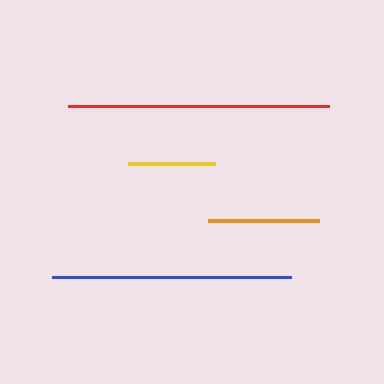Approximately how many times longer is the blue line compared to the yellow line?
The blue line is approximately 2.8 times the length of the yellow line.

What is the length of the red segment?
The red segment is approximately 261 pixels long.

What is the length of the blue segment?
The blue segment is approximately 239 pixels long.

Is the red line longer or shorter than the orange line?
The red line is longer than the orange line.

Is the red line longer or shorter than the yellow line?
The red line is longer than the yellow line.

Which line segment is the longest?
The red line is the longest at approximately 261 pixels.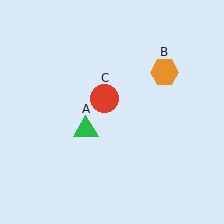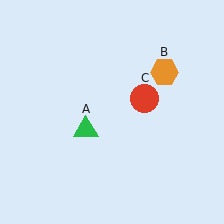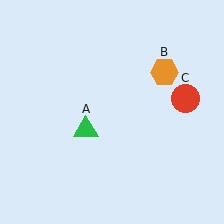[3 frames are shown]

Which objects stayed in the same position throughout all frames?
Green triangle (object A) and orange hexagon (object B) remained stationary.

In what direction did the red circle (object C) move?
The red circle (object C) moved right.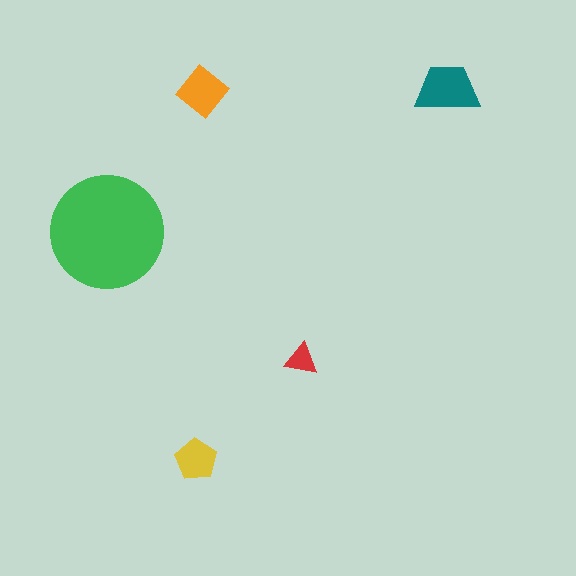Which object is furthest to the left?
The green circle is leftmost.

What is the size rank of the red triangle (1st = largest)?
5th.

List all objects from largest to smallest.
The green circle, the teal trapezoid, the orange diamond, the yellow pentagon, the red triangle.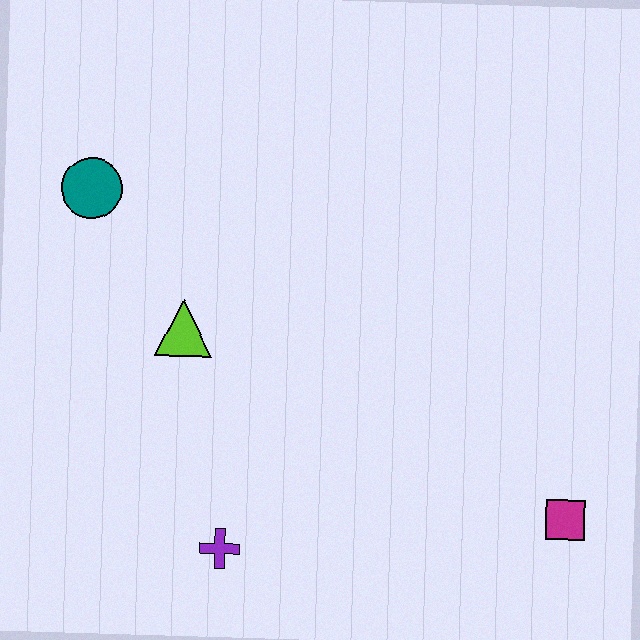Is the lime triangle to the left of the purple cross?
Yes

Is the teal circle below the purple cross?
No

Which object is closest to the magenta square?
The purple cross is closest to the magenta square.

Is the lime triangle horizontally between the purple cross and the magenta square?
No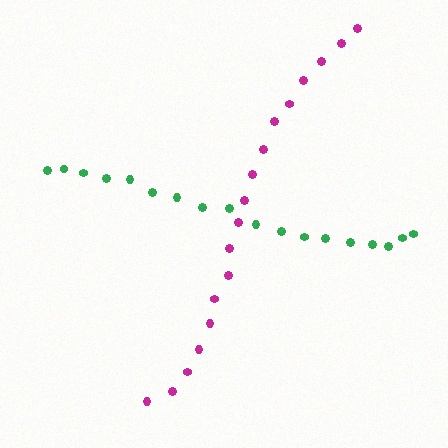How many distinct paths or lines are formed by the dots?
There are 2 distinct paths.